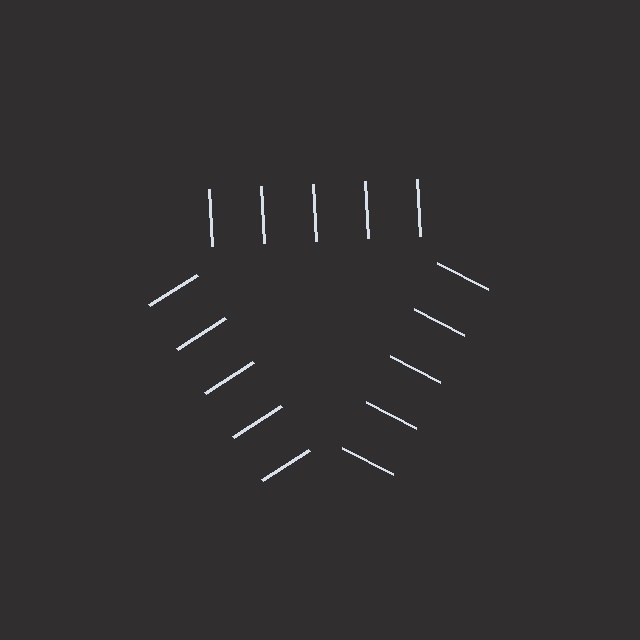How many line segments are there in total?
15 — 5 along each of the 3 edges.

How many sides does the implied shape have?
3 sides — the line-ends trace a triangle.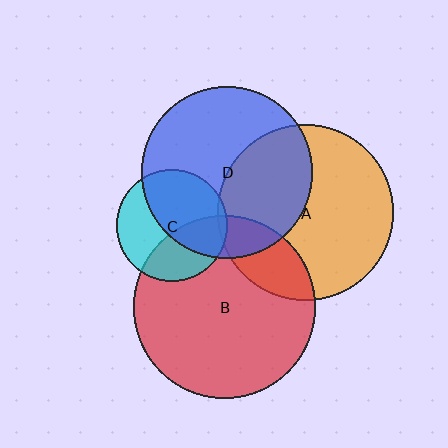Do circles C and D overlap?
Yes.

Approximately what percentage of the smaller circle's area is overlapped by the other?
Approximately 55%.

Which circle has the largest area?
Circle B (red).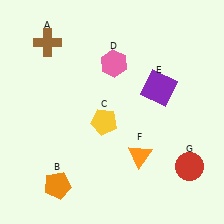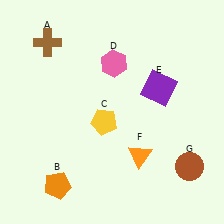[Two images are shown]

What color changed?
The circle (G) changed from red in Image 1 to brown in Image 2.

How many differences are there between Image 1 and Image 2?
There is 1 difference between the two images.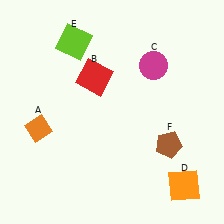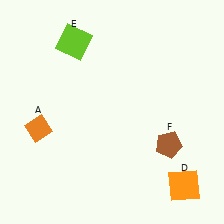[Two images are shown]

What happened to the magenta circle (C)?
The magenta circle (C) was removed in Image 2. It was in the top-right area of Image 1.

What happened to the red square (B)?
The red square (B) was removed in Image 2. It was in the top-left area of Image 1.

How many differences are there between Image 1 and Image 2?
There are 2 differences between the two images.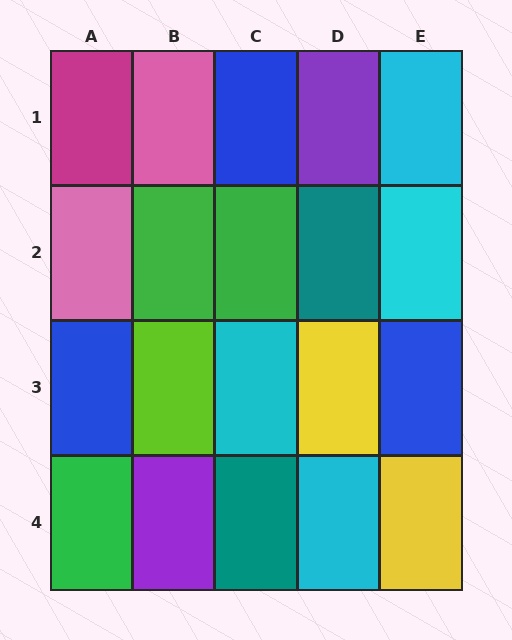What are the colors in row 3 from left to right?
Blue, lime, cyan, yellow, blue.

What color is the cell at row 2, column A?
Pink.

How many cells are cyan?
4 cells are cyan.